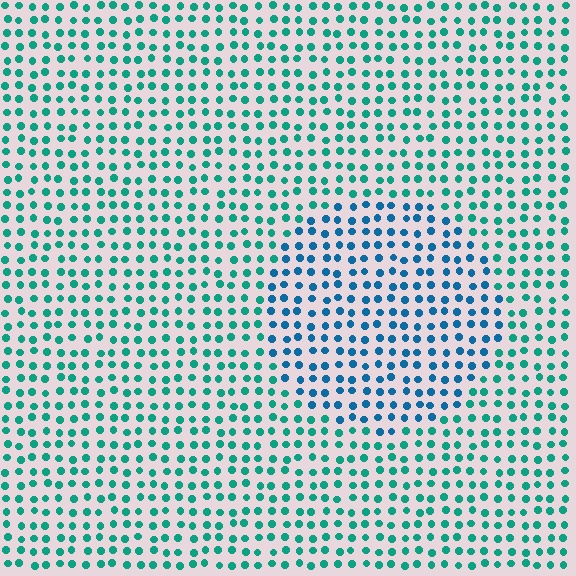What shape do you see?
I see a circle.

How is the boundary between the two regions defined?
The boundary is defined purely by a slight shift in hue (about 35 degrees). Spacing, size, and orientation are identical on both sides.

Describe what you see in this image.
The image is filled with small teal elements in a uniform arrangement. A circle-shaped region is visible where the elements are tinted to a slightly different hue, forming a subtle color boundary.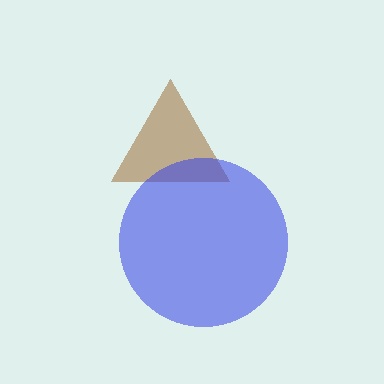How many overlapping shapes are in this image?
There are 2 overlapping shapes in the image.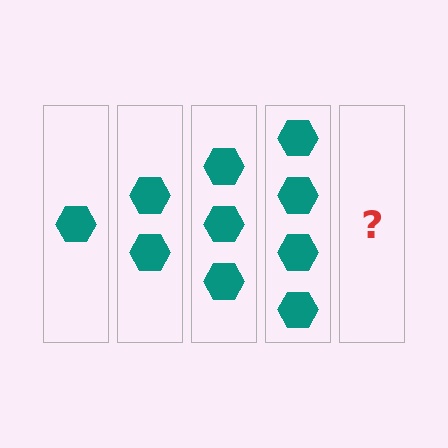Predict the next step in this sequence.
The next step is 5 hexagons.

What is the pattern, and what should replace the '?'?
The pattern is that each step adds one more hexagon. The '?' should be 5 hexagons.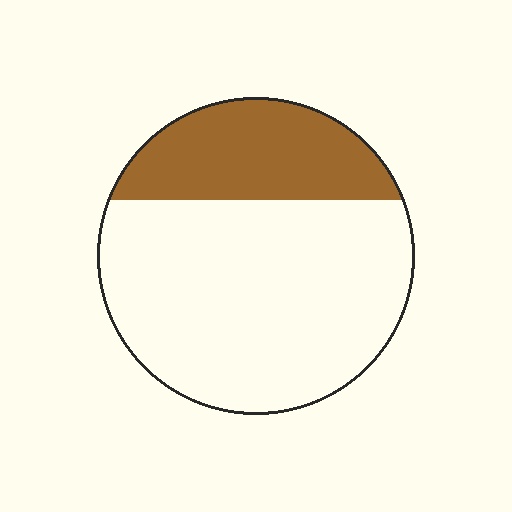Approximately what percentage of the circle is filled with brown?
Approximately 30%.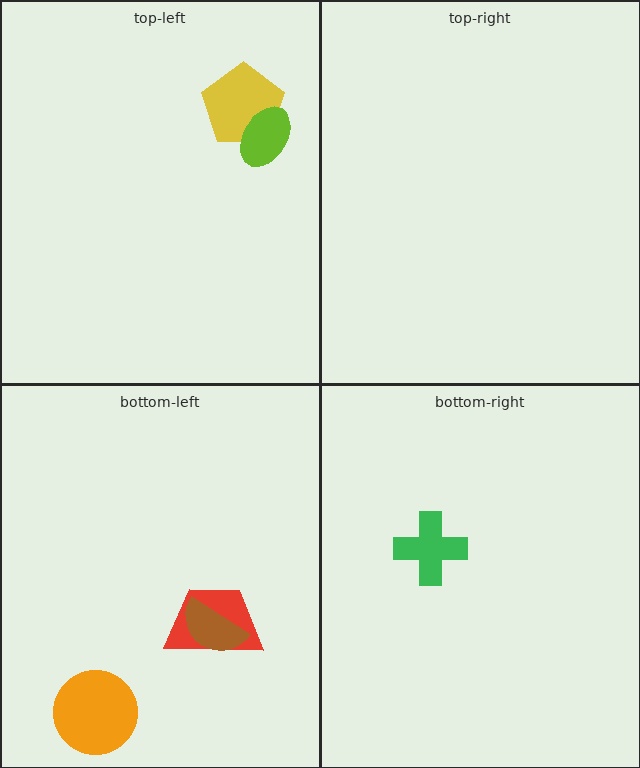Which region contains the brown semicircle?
The bottom-left region.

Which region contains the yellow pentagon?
The top-left region.